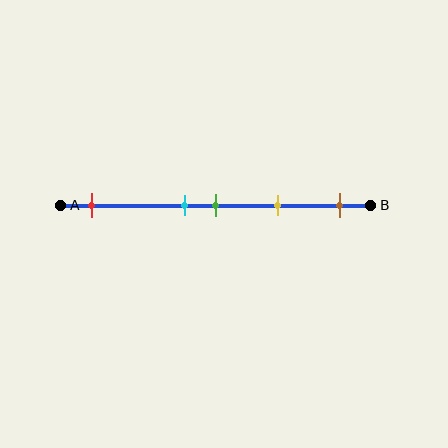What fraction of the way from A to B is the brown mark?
The brown mark is approximately 90% (0.9) of the way from A to B.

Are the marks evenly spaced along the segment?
No, the marks are not evenly spaced.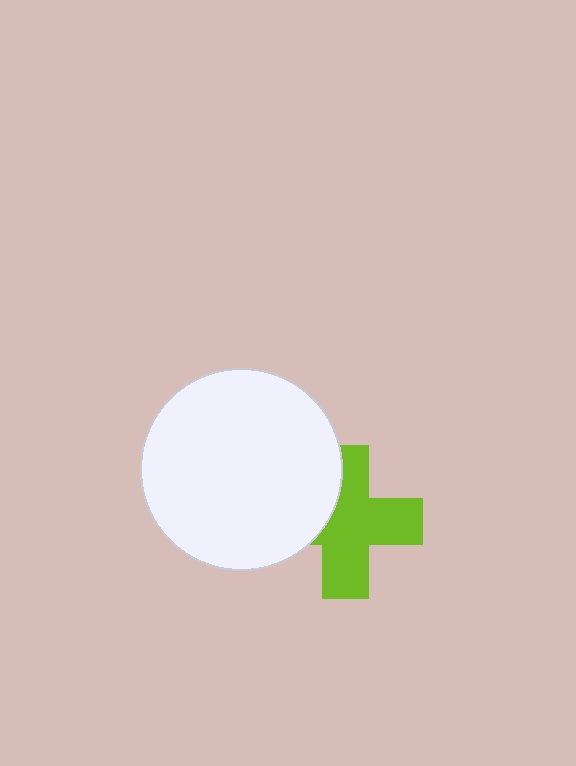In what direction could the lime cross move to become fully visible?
The lime cross could move right. That would shift it out from behind the white circle entirely.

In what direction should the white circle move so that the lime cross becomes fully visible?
The white circle should move left. That is the shortest direction to clear the overlap and leave the lime cross fully visible.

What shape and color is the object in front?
The object in front is a white circle.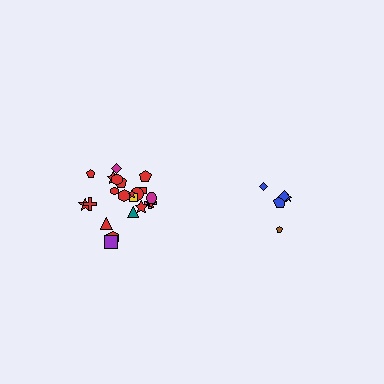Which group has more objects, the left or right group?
The left group.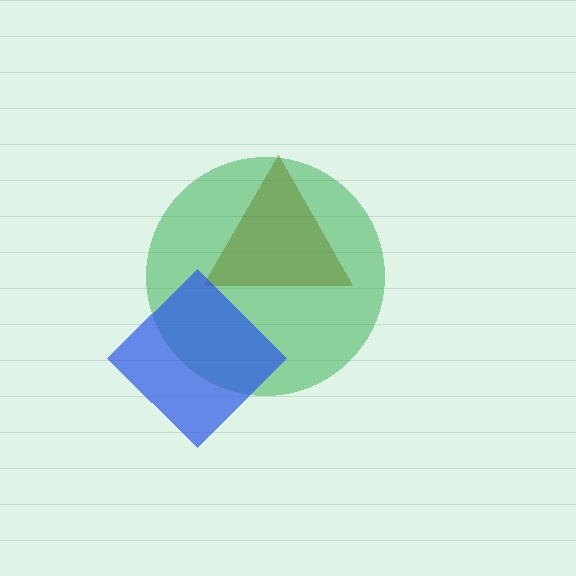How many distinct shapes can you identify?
There are 3 distinct shapes: a brown triangle, a green circle, a blue diamond.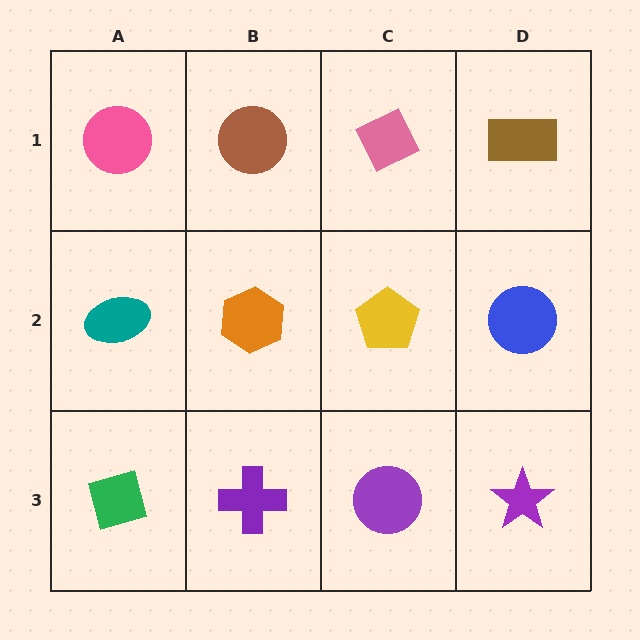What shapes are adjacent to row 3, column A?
A teal ellipse (row 2, column A), a purple cross (row 3, column B).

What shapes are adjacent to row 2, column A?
A pink circle (row 1, column A), a green diamond (row 3, column A), an orange hexagon (row 2, column B).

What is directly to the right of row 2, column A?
An orange hexagon.